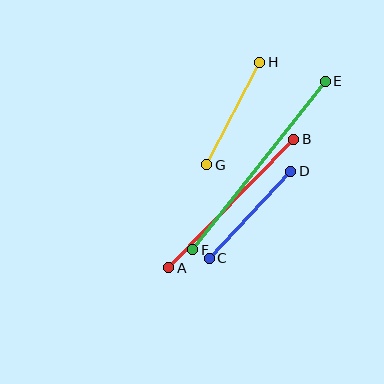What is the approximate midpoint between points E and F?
The midpoint is at approximately (259, 165) pixels.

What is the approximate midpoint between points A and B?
The midpoint is at approximately (231, 203) pixels.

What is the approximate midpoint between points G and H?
The midpoint is at approximately (233, 114) pixels.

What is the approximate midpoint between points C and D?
The midpoint is at approximately (250, 215) pixels.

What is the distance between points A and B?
The distance is approximately 179 pixels.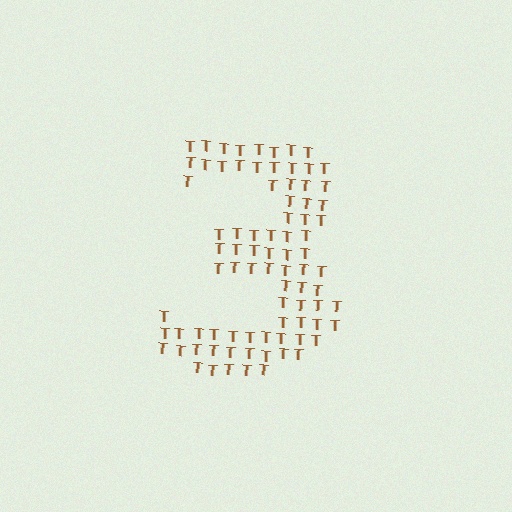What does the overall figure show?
The overall figure shows the digit 3.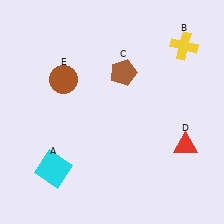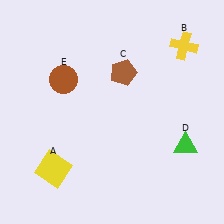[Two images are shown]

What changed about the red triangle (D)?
In Image 1, D is red. In Image 2, it changed to green.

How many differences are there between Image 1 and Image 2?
There are 2 differences between the two images.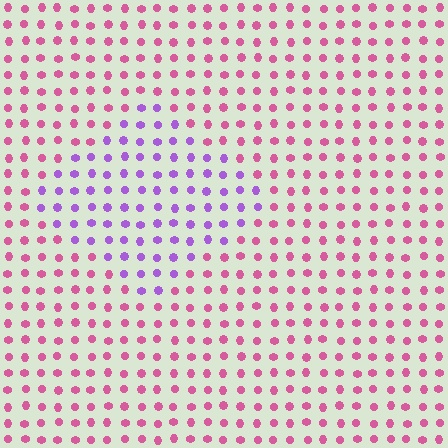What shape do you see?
I see a diamond.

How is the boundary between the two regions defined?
The boundary is defined purely by a slight shift in hue (about 51 degrees). Spacing, size, and orientation are identical on both sides.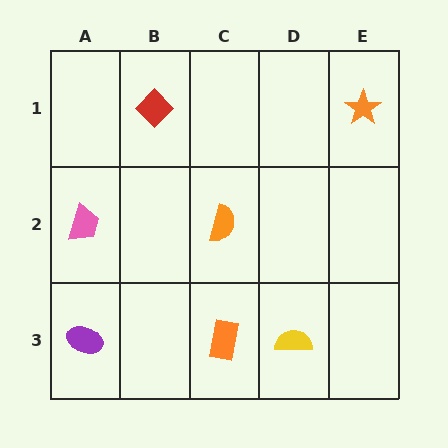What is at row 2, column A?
A pink trapezoid.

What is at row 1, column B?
A red diamond.